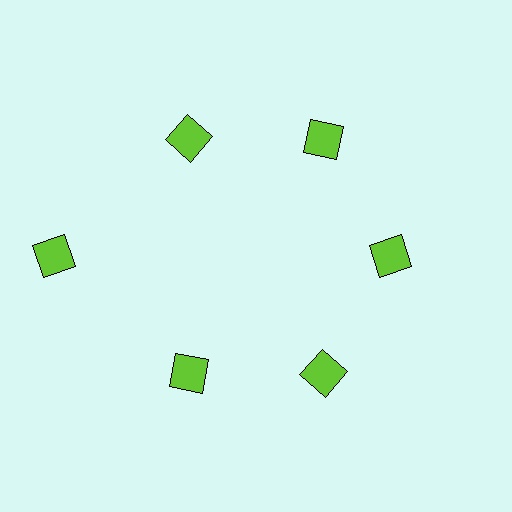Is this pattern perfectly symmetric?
No. The 6 lime diamonds are arranged in a ring, but one element near the 9 o'clock position is pushed outward from the center, breaking the 6-fold rotational symmetry.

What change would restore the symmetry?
The symmetry would be restored by moving it inward, back onto the ring so that all 6 diamonds sit at equal angles and equal distance from the center.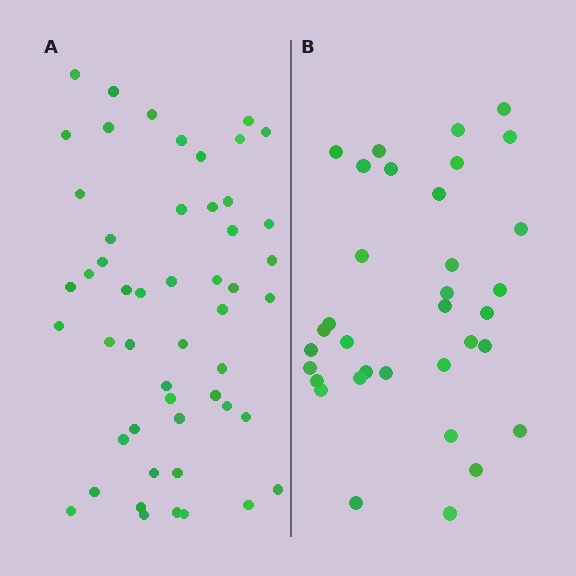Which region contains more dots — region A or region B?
Region A (the left region) has more dots.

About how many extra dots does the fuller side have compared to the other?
Region A has approximately 15 more dots than region B.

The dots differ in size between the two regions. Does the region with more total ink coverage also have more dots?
No. Region B has more total ink coverage because its dots are larger, but region A actually contains more individual dots. Total area can be misleading — the number of items is what matters here.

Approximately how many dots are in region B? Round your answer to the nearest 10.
About 30 dots. (The exact count is 34, which rounds to 30.)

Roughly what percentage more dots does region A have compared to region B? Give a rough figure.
About 50% more.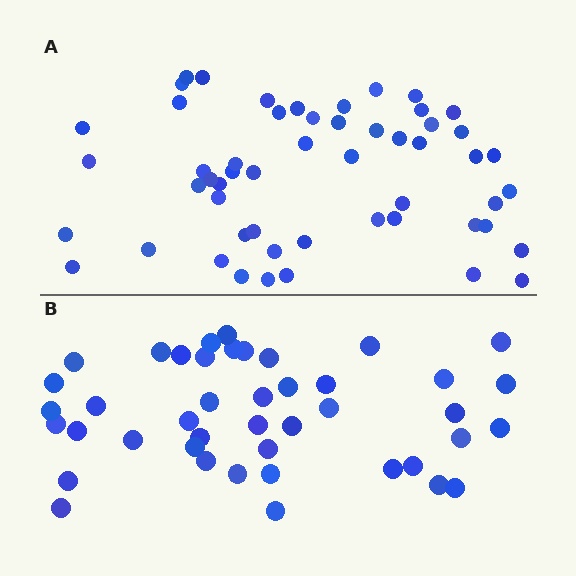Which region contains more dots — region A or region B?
Region A (the top region) has more dots.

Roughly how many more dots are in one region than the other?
Region A has roughly 12 or so more dots than region B.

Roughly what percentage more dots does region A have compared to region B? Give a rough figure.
About 25% more.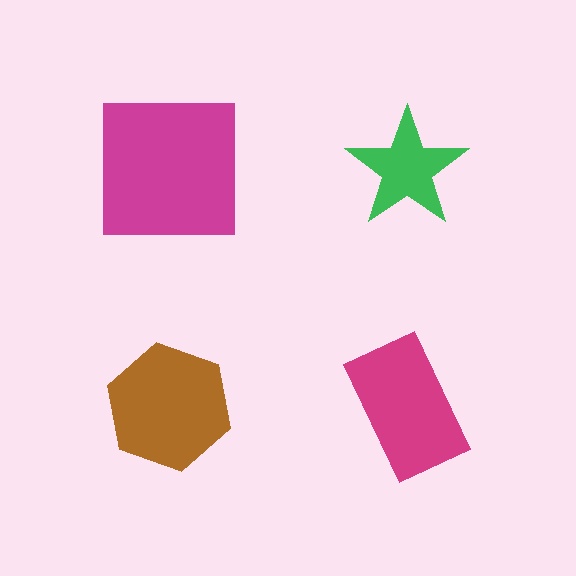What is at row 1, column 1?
A magenta square.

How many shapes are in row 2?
2 shapes.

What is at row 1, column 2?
A green star.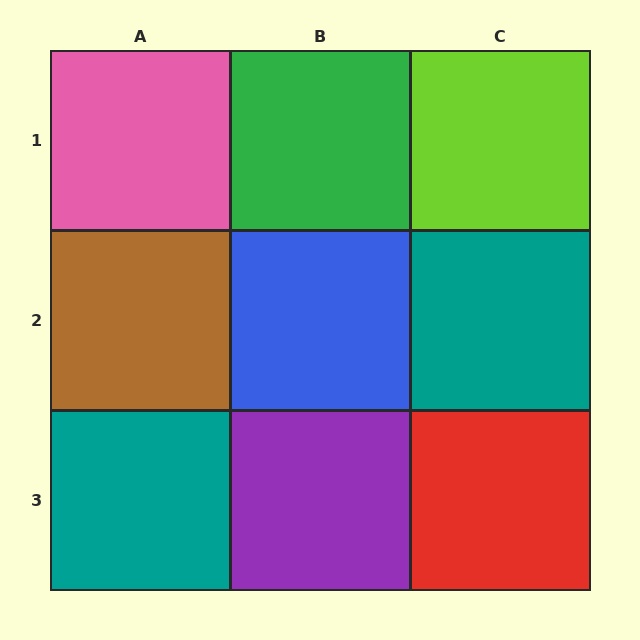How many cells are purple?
1 cell is purple.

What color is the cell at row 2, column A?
Brown.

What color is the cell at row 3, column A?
Teal.